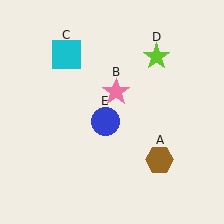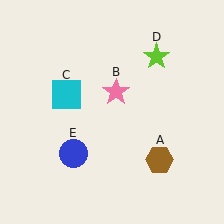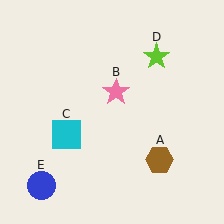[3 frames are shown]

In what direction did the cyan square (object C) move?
The cyan square (object C) moved down.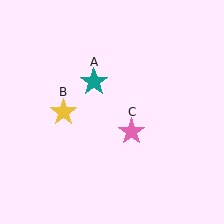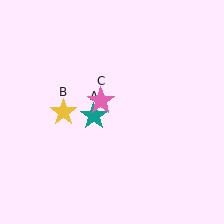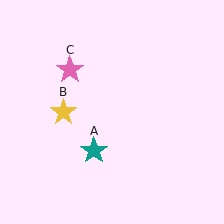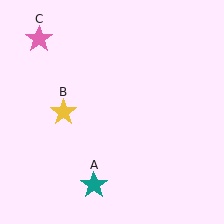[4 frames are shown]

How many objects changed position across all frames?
2 objects changed position: teal star (object A), pink star (object C).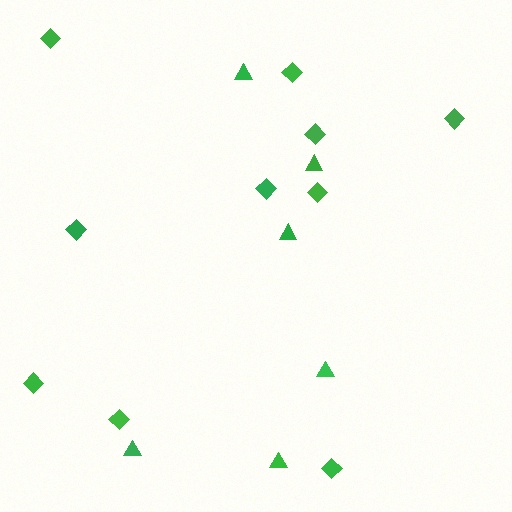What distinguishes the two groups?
There are 2 groups: one group of diamonds (10) and one group of triangles (6).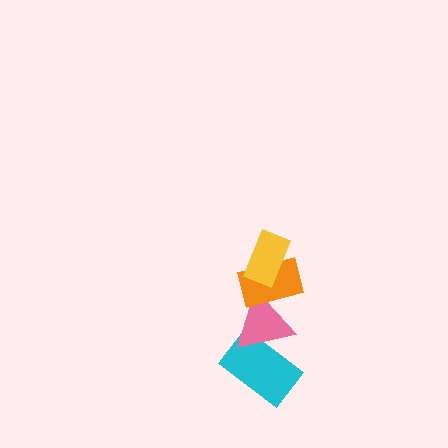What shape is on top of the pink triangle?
The orange rectangle is on top of the pink triangle.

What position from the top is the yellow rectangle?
The yellow rectangle is 1st from the top.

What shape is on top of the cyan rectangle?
The pink triangle is on top of the cyan rectangle.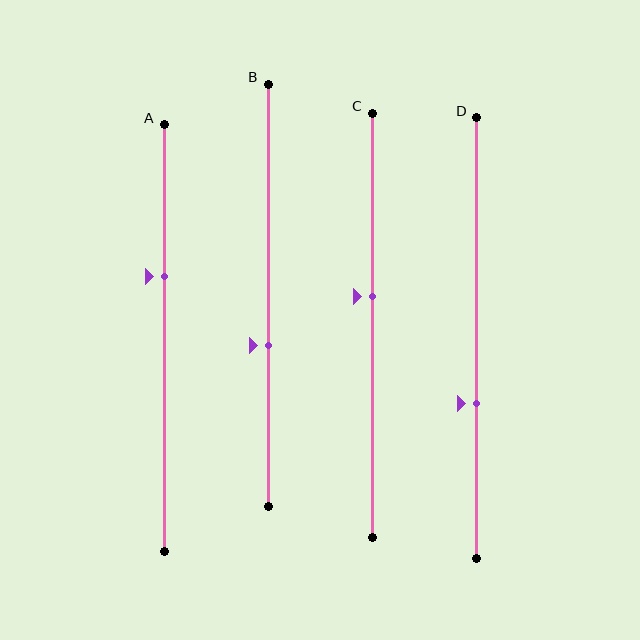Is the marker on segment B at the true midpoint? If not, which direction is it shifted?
No, the marker on segment B is shifted downward by about 12% of the segment length.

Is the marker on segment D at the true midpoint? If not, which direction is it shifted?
No, the marker on segment D is shifted downward by about 15% of the segment length.